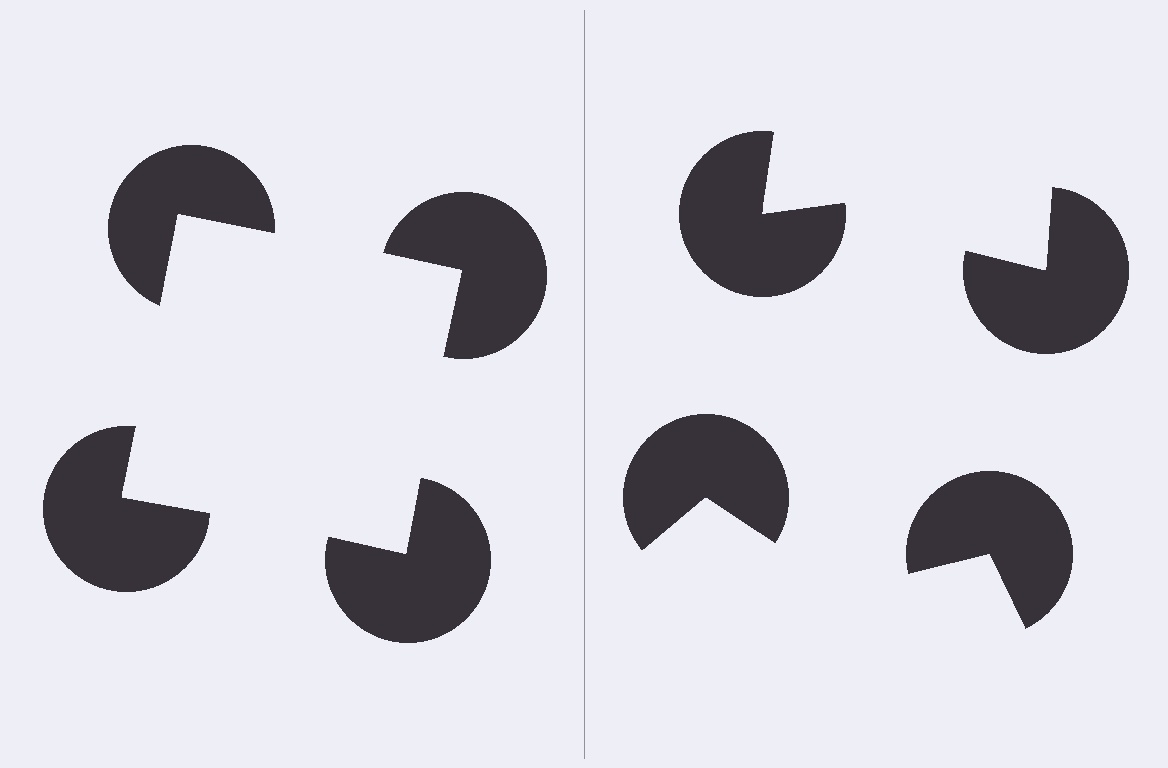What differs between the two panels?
The pac-man discs are positioned identically on both sides; only the wedge orientations differ. On the left they align to a square; on the right they are misaligned.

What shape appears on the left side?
An illusory square.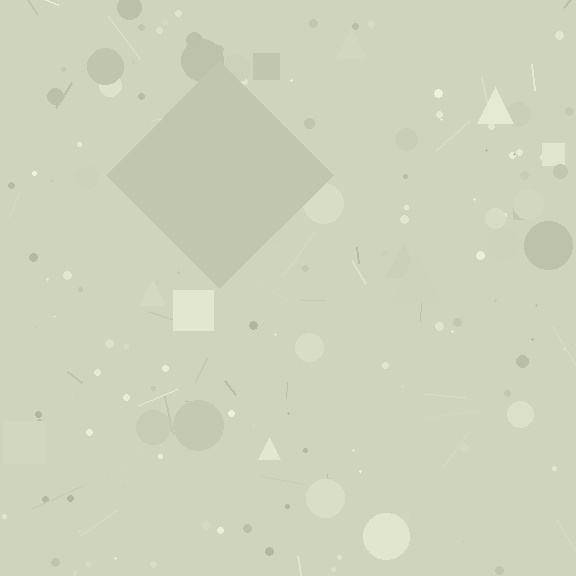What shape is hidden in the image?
A diamond is hidden in the image.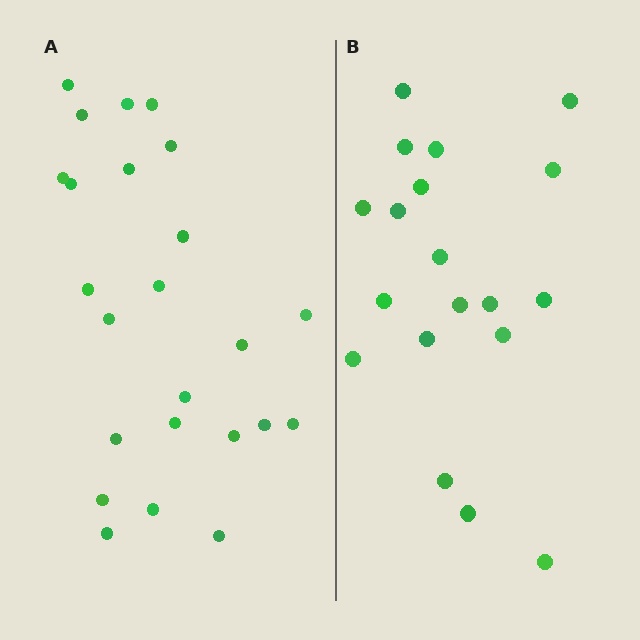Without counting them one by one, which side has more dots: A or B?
Region A (the left region) has more dots.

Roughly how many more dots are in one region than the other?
Region A has about 5 more dots than region B.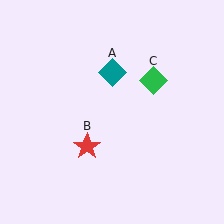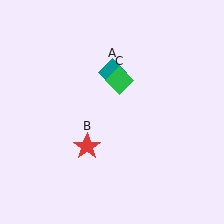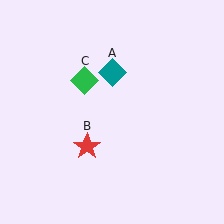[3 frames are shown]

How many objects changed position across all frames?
1 object changed position: green diamond (object C).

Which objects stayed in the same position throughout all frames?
Teal diamond (object A) and red star (object B) remained stationary.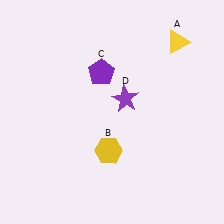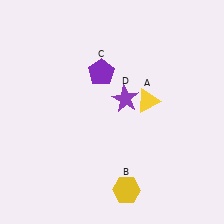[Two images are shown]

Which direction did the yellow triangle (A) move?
The yellow triangle (A) moved down.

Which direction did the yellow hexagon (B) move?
The yellow hexagon (B) moved down.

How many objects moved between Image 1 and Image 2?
2 objects moved between the two images.